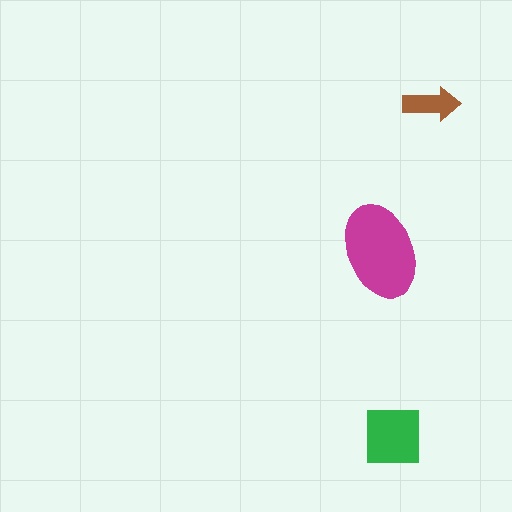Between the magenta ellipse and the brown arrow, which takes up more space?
The magenta ellipse.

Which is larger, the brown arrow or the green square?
The green square.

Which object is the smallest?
The brown arrow.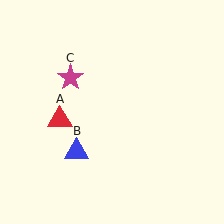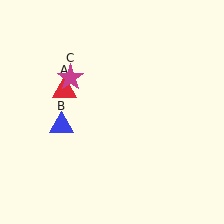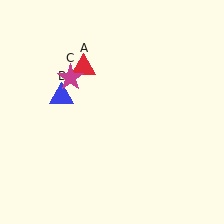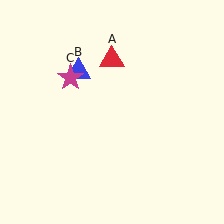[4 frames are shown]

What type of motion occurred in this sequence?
The red triangle (object A), blue triangle (object B) rotated clockwise around the center of the scene.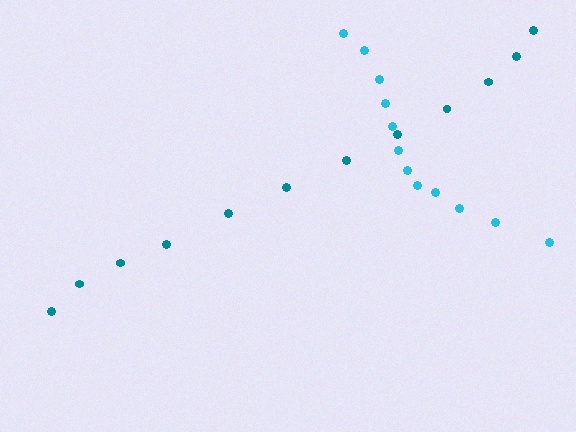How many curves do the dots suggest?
There are 2 distinct paths.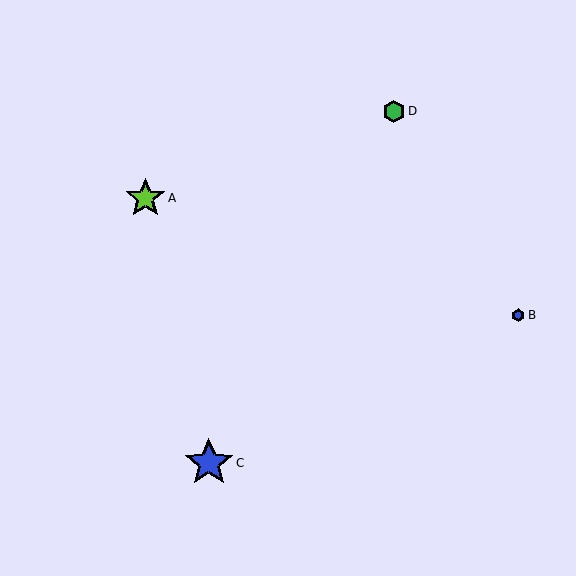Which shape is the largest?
The blue star (labeled C) is the largest.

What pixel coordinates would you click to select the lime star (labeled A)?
Click at (145, 198) to select the lime star A.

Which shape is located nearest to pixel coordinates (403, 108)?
The green hexagon (labeled D) at (394, 111) is nearest to that location.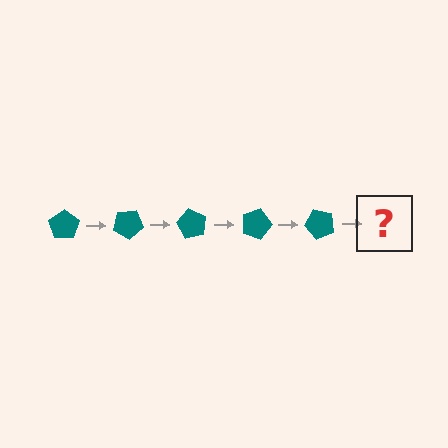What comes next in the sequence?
The next element should be a teal pentagon rotated 150 degrees.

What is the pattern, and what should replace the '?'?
The pattern is that the pentagon rotates 30 degrees each step. The '?' should be a teal pentagon rotated 150 degrees.